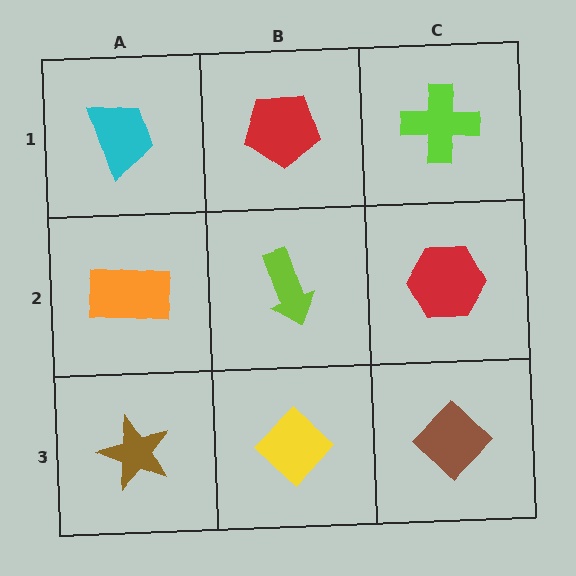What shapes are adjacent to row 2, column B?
A red pentagon (row 1, column B), a yellow diamond (row 3, column B), an orange rectangle (row 2, column A), a red hexagon (row 2, column C).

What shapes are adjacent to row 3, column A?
An orange rectangle (row 2, column A), a yellow diamond (row 3, column B).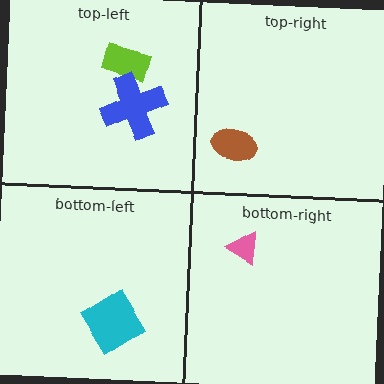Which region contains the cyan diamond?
The bottom-left region.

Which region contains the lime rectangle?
The top-left region.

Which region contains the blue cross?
The top-left region.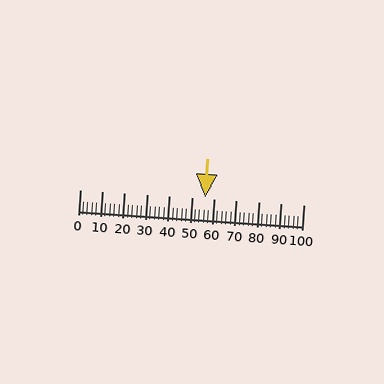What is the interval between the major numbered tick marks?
The major tick marks are spaced 10 units apart.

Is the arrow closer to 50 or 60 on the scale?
The arrow is closer to 60.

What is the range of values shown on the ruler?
The ruler shows values from 0 to 100.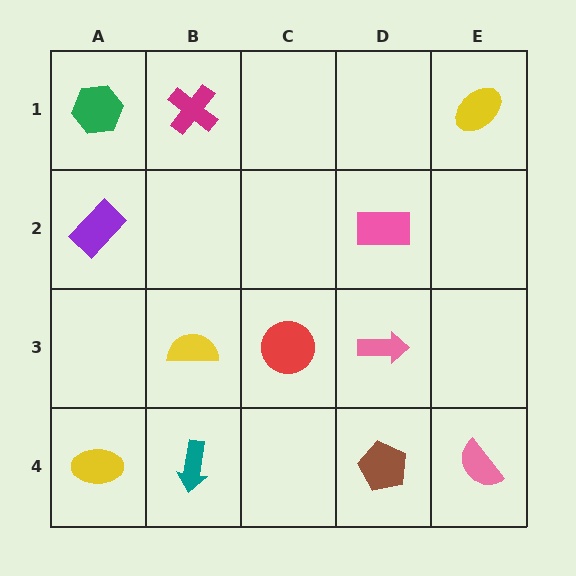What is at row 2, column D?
A pink rectangle.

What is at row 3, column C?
A red circle.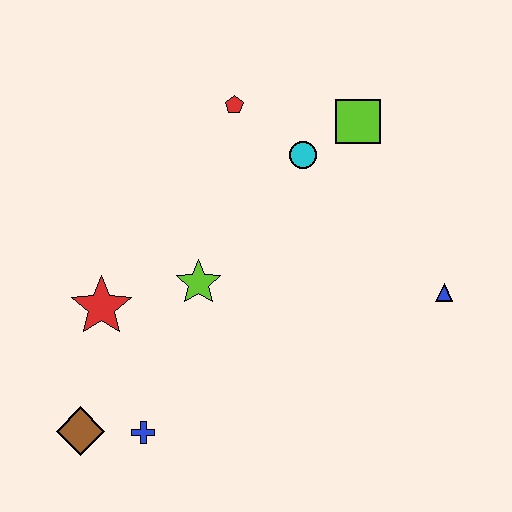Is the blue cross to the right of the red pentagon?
No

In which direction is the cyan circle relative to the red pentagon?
The cyan circle is to the right of the red pentagon.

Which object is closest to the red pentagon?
The cyan circle is closest to the red pentagon.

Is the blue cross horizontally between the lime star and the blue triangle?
No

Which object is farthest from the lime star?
The blue triangle is farthest from the lime star.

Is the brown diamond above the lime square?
No